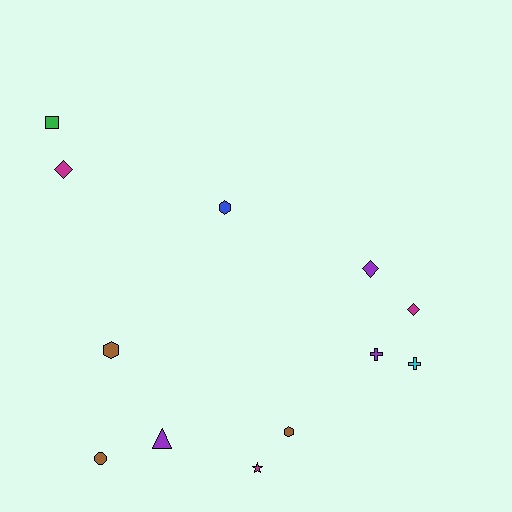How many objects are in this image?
There are 12 objects.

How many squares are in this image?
There is 1 square.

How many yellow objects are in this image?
There are no yellow objects.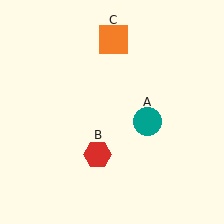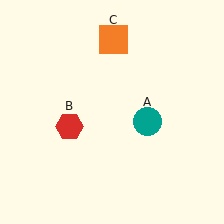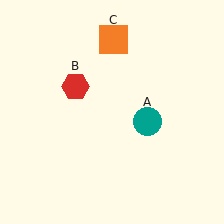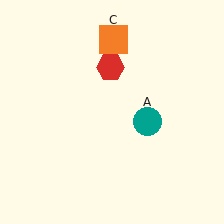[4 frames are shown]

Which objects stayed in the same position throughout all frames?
Teal circle (object A) and orange square (object C) remained stationary.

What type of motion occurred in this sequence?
The red hexagon (object B) rotated clockwise around the center of the scene.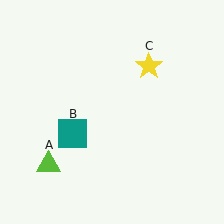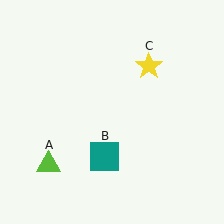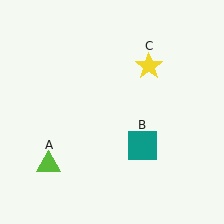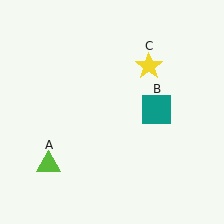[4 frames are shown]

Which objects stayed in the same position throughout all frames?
Lime triangle (object A) and yellow star (object C) remained stationary.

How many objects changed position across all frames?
1 object changed position: teal square (object B).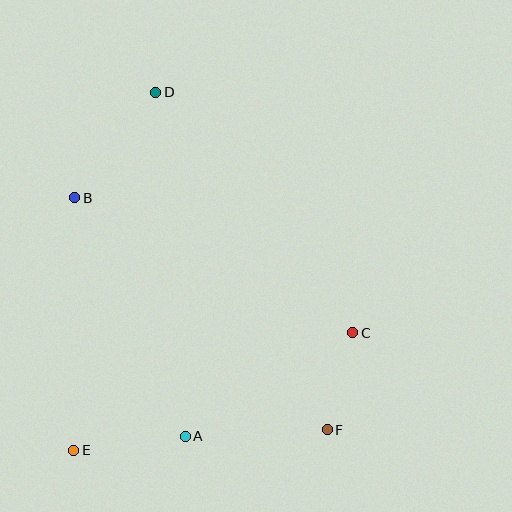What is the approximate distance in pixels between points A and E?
The distance between A and E is approximately 113 pixels.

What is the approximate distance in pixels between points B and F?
The distance between B and F is approximately 343 pixels.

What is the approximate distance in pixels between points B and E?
The distance between B and E is approximately 252 pixels.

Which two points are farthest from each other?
Points D and F are farthest from each other.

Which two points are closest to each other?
Points C and F are closest to each other.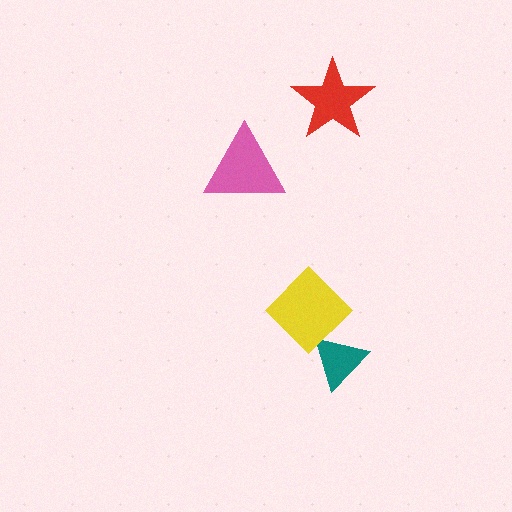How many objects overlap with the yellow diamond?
1 object overlaps with the yellow diamond.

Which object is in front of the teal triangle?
The yellow diamond is in front of the teal triangle.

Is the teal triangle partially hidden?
Yes, it is partially covered by another shape.